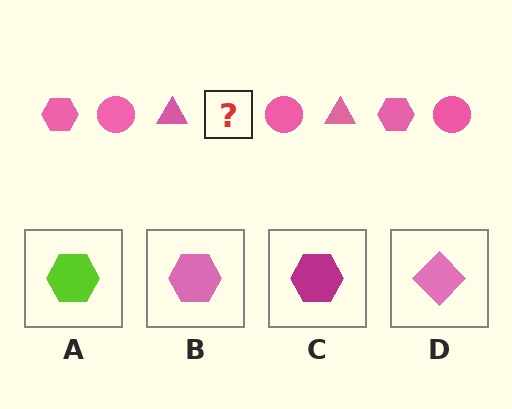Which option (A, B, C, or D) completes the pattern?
B.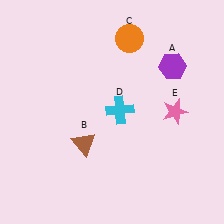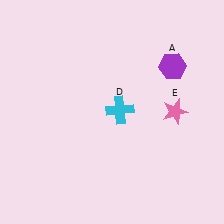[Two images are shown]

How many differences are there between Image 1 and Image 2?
There are 2 differences between the two images.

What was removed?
The brown triangle (B), the orange circle (C) were removed in Image 2.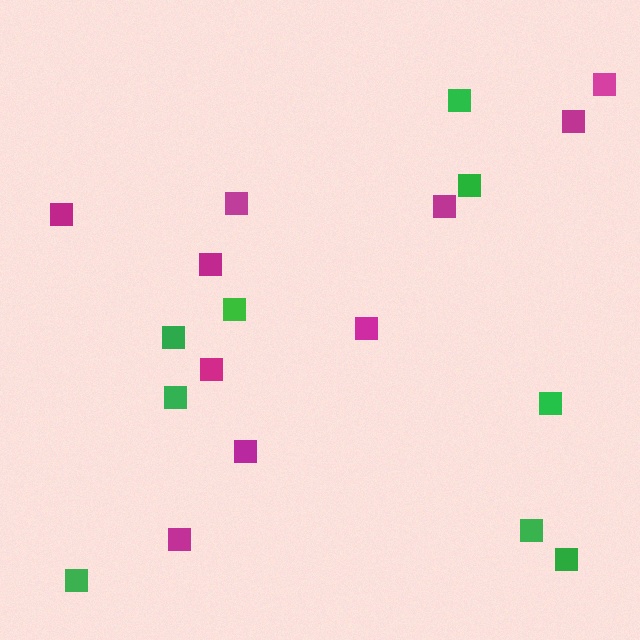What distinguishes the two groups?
There are 2 groups: one group of magenta squares (10) and one group of green squares (9).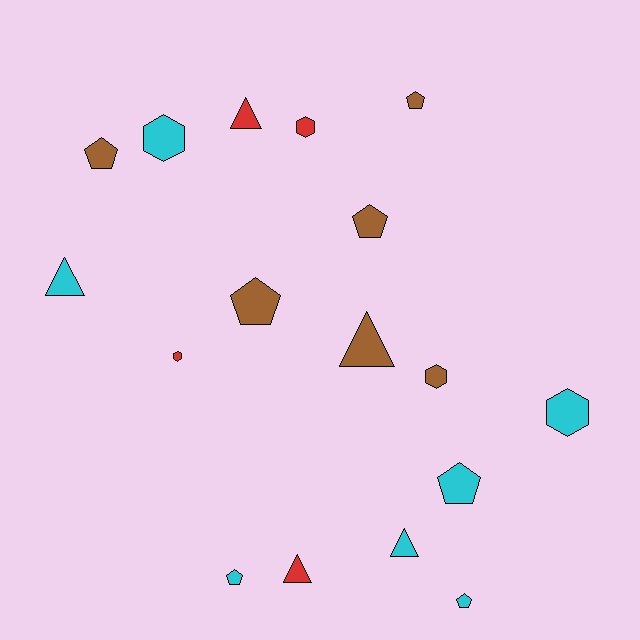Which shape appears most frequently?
Pentagon, with 7 objects.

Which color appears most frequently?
Cyan, with 7 objects.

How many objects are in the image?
There are 17 objects.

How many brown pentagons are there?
There are 4 brown pentagons.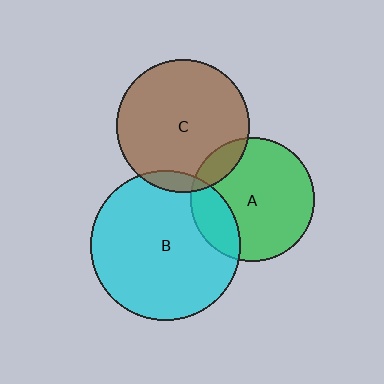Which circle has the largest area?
Circle B (cyan).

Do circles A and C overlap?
Yes.